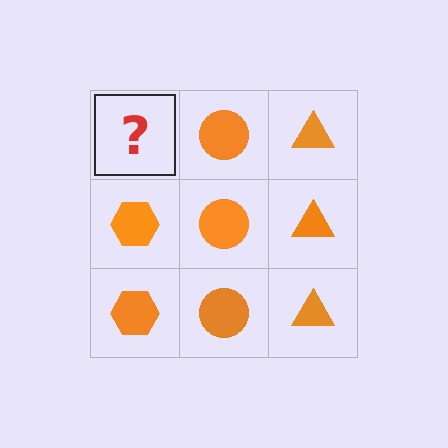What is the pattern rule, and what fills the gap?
The rule is that each column has a consistent shape. The gap should be filled with an orange hexagon.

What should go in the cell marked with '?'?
The missing cell should contain an orange hexagon.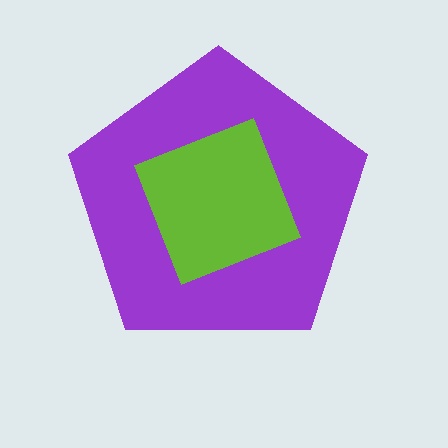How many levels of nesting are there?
2.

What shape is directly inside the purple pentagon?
The lime square.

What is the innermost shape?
The lime square.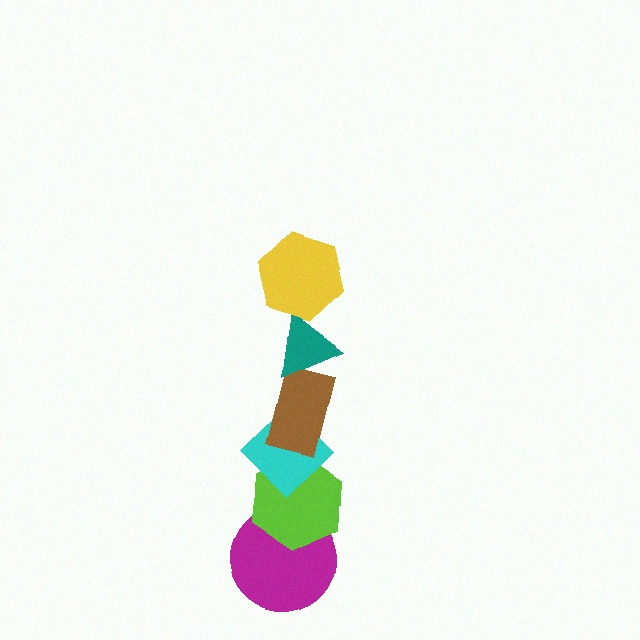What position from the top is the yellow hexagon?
The yellow hexagon is 1st from the top.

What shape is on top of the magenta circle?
The lime hexagon is on top of the magenta circle.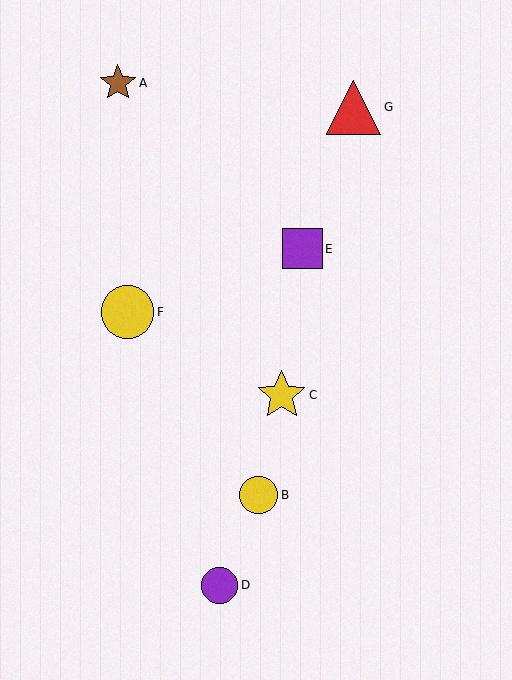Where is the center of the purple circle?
The center of the purple circle is at (220, 585).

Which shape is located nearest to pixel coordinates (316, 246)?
The purple square (labeled E) at (302, 249) is nearest to that location.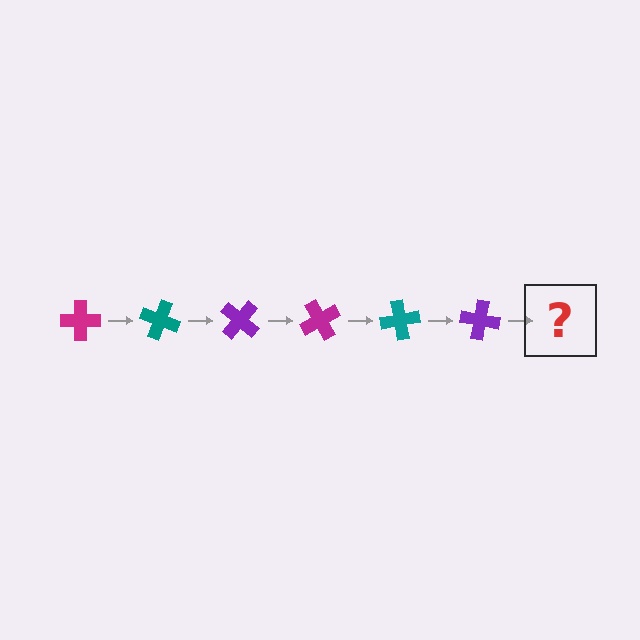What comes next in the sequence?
The next element should be a magenta cross, rotated 120 degrees from the start.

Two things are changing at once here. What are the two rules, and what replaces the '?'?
The two rules are that it rotates 20 degrees each step and the color cycles through magenta, teal, and purple. The '?' should be a magenta cross, rotated 120 degrees from the start.